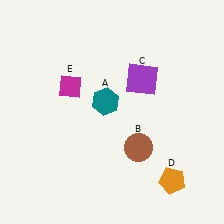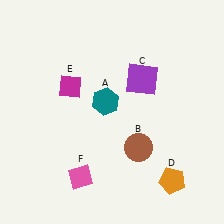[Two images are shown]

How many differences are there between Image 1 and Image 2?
There is 1 difference between the two images.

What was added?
A pink diamond (F) was added in Image 2.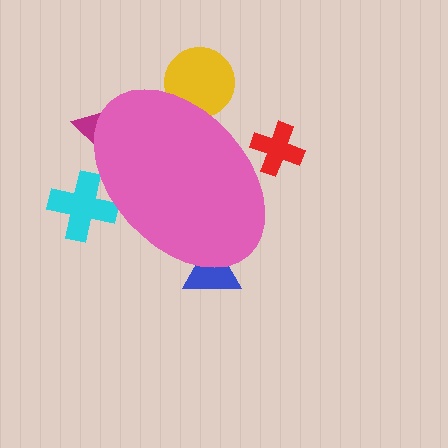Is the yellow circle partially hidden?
Yes, the yellow circle is partially hidden behind the pink ellipse.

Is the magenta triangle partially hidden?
Yes, the magenta triangle is partially hidden behind the pink ellipse.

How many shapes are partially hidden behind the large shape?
5 shapes are partially hidden.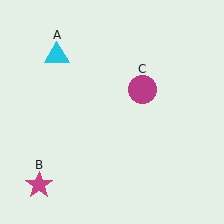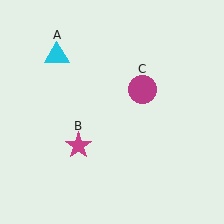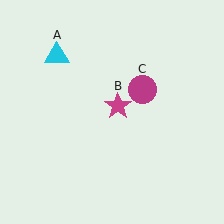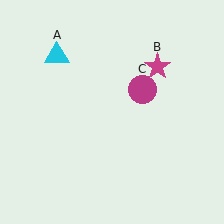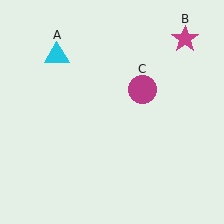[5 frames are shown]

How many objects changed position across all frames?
1 object changed position: magenta star (object B).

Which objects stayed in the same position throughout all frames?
Cyan triangle (object A) and magenta circle (object C) remained stationary.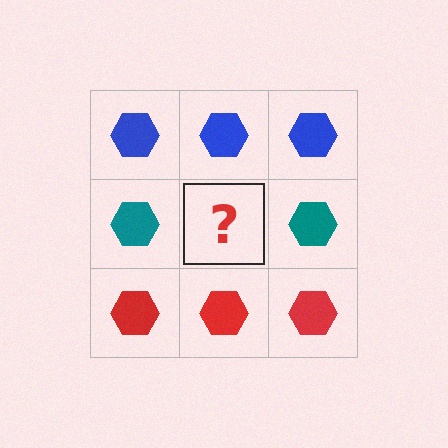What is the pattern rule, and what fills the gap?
The rule is that each row has a consistent color. The gap should be filled with a teal hexagon.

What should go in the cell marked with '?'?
The missing cell should contain a teal hexagon.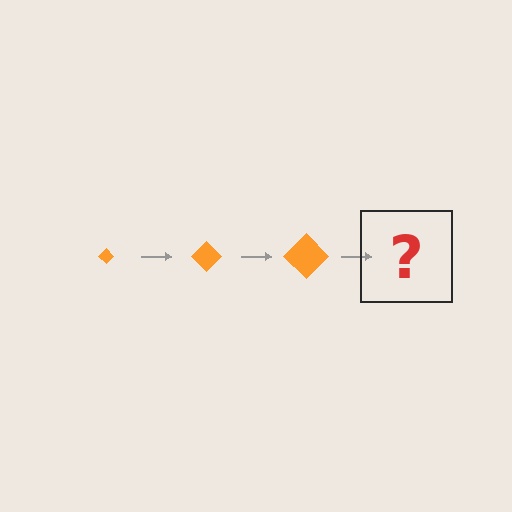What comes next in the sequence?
The next element should be an orange diamond, larger than the previous one.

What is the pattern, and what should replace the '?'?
The pattern is that the diamond gets progressively larger each step. The '?' should be an orange diamond, larger than the previous one.